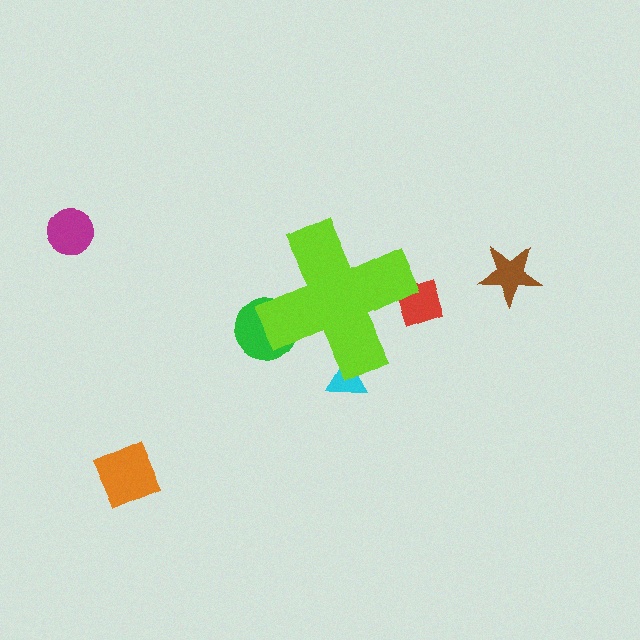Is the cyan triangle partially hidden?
Yes, the cyan triangle is partially hidden behind the lime cross.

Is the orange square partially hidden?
No, the orange square is fully visible.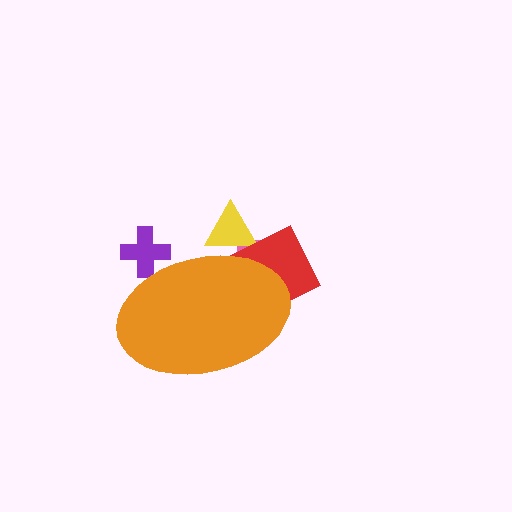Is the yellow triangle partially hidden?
Yes, the yellow triangle is partially hidden behind the orange ellipse.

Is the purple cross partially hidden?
Yes, the purple cross is partially hidden behind the orange ellipse.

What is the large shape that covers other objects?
An orange ellipse.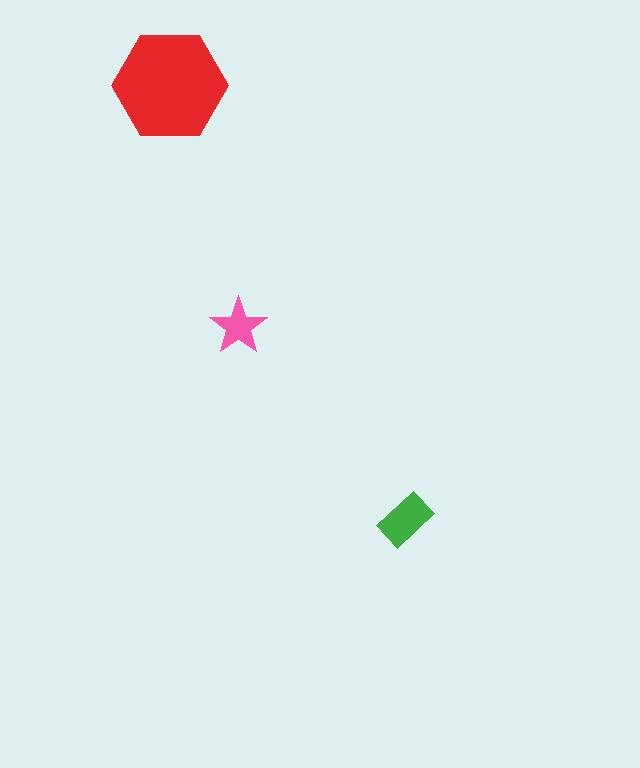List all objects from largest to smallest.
The red hexagon, the green rectangle, the pink star.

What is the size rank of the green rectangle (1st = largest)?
2nd.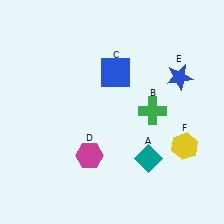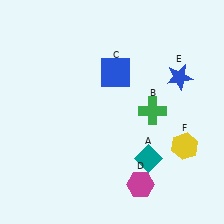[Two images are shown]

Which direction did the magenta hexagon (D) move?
The magenta hexagon (D) moved right.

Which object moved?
The magenta hexagon (D) moved right.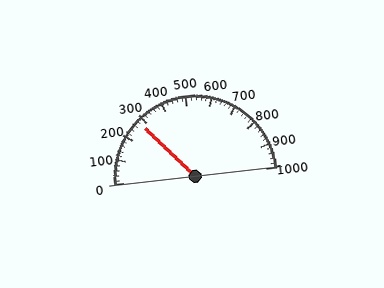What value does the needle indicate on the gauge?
The needle indicates approximately 280.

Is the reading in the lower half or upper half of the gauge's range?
The reading is in the lower half of the range (0 to 1000).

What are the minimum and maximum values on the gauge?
The gauge ranges from 0 to 1000.